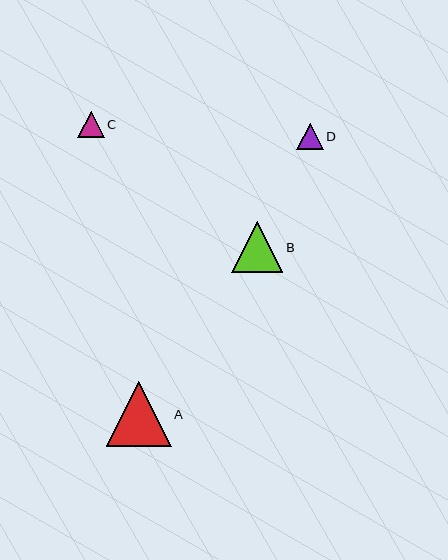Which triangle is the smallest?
Triangle D is the smallest with a size of approximately 26 pixels.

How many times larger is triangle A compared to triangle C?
Triangle A is approximately 2.5 times the size of triangle C.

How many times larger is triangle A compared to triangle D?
Triangle A is approximately 2.5 times the size of triangle D.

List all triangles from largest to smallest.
From largest to smallest: A, B, C, D.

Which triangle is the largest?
Triangle A is the largest with a size of approximately 65 pixels.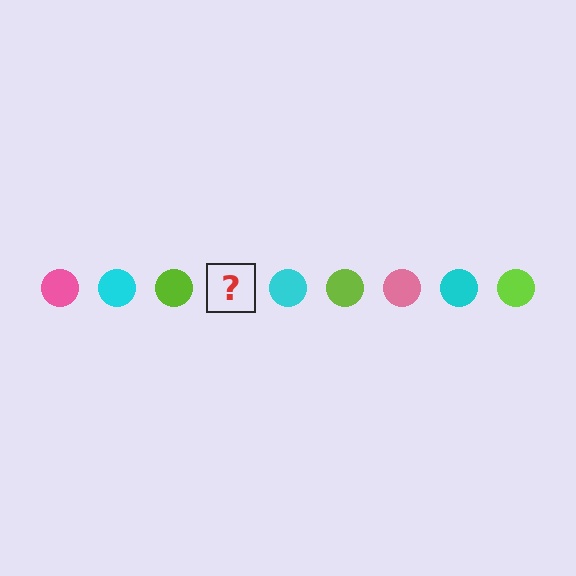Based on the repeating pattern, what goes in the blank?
The blank should be a pink circle.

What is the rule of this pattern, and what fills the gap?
The rule is that the pattern cycles through pink, cyan, lime circles. The gap should be filled with a pink circle.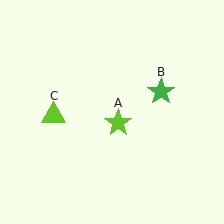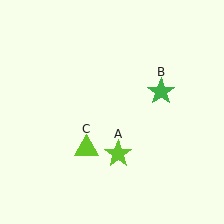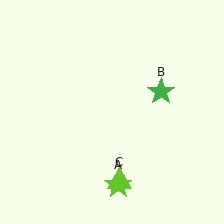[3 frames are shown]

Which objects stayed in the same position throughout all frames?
Green star (object B) remained stationary.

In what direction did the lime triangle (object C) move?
The lime triangle (object C) moved down and to the right.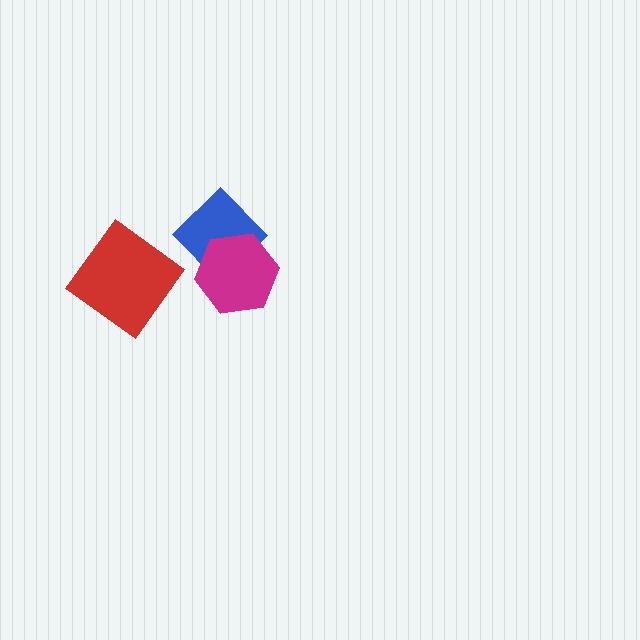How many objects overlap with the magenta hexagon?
1 object overlaps with the magenta hexagon.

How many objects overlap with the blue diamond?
1 object overlaps with the blue diamond.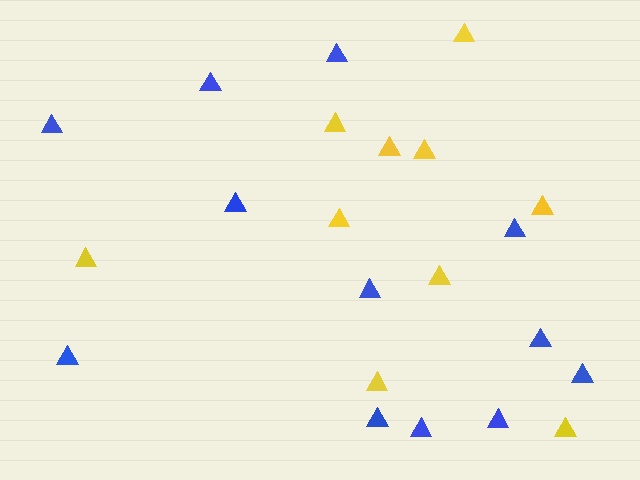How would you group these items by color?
There are 2 groups: one group of blue triangles (12) and one group of yellow triangles (10).